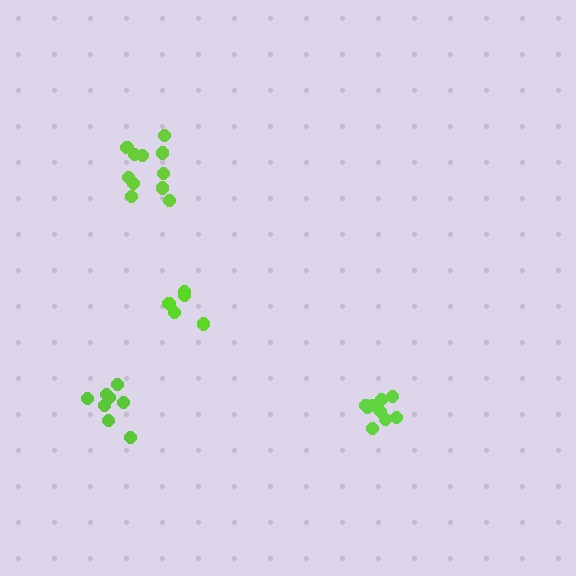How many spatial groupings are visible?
There are 4 spatial groupings.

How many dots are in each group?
Group 1: 5 dots, Group 2: 11 dots, Group 3: 9 dots, Group 4: 8 dots (33 total).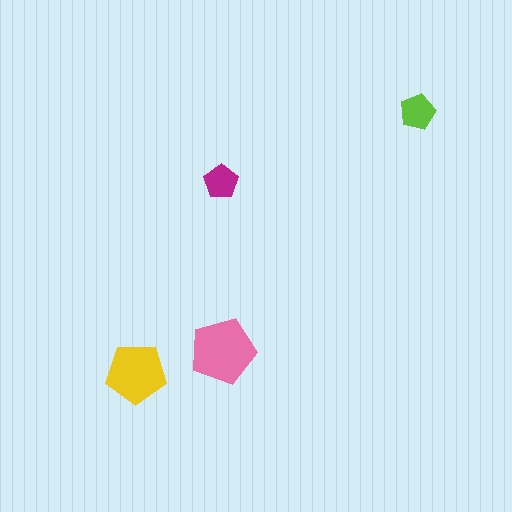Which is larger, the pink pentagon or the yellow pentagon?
The pink one.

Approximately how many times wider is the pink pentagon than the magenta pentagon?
About 2 times wider.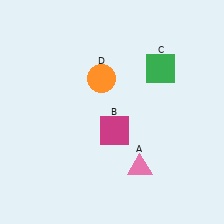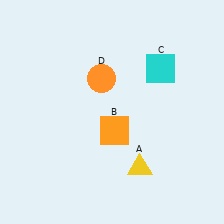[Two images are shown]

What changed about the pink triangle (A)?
In Image 1, A is pink. In Image 2, it changed to yellow.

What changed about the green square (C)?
In Image 1, C is green. In Image 2, it changed to cyan.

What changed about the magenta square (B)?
In Image 1, B is magenta. In Image 2, it changed to orange.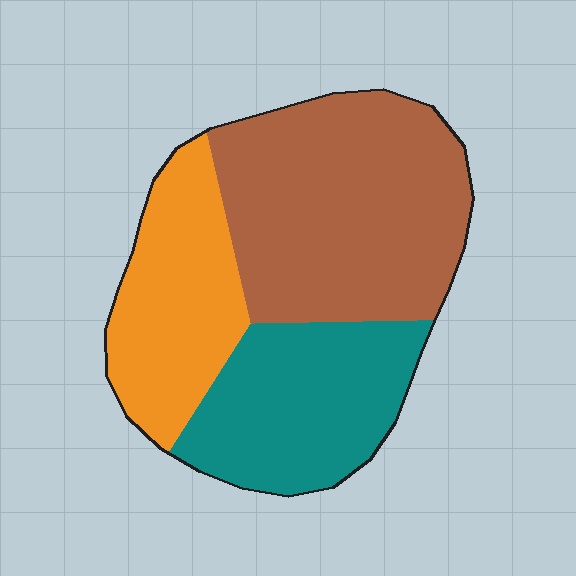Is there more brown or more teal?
Brown.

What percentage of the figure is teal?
Teal takes up between a sixth and a third of the figure.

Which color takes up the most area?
Brown, at roughly 45%.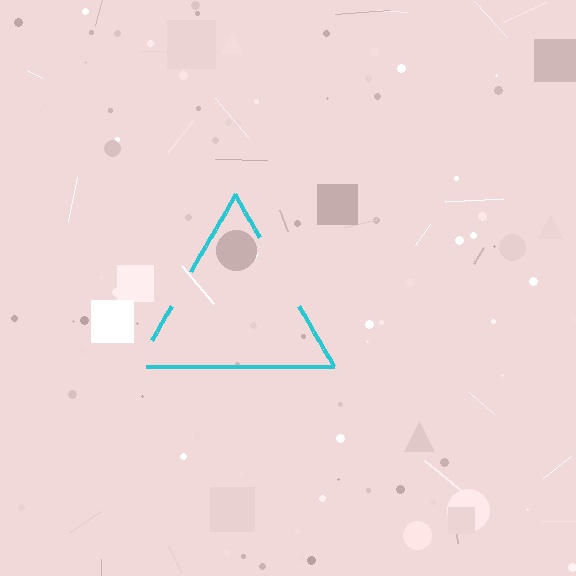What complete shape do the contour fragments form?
The contour fragments form a triangle.